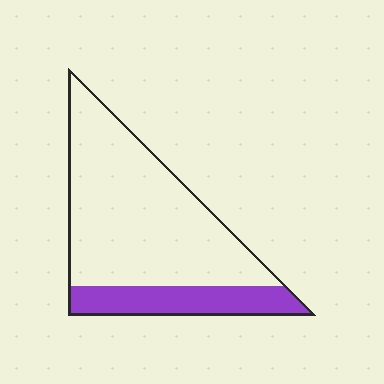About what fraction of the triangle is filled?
About one quarter (1/4).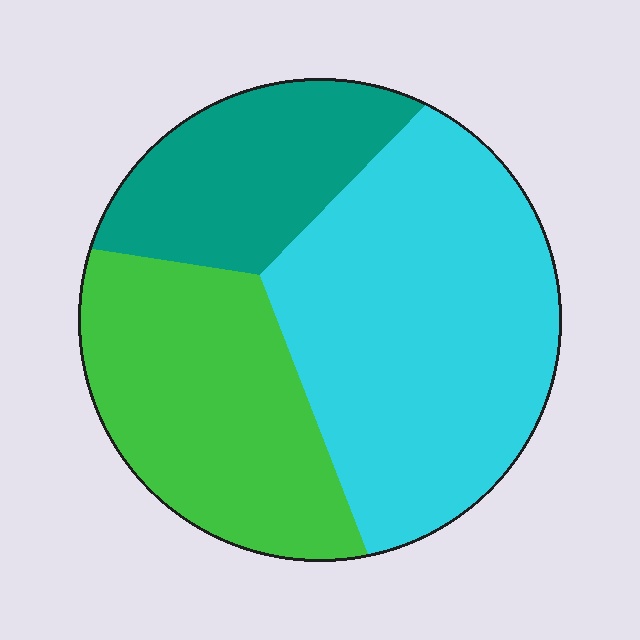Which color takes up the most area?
Cyan, at roughly 50%.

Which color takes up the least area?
Teal, at roughly 20%.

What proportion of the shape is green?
Green covers about 30% of the shape.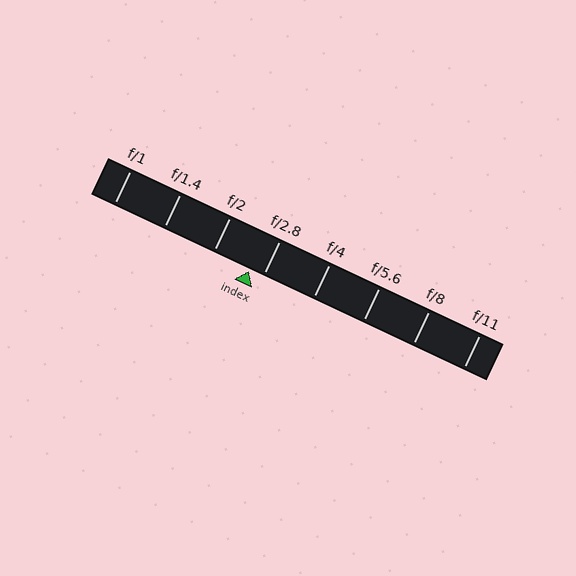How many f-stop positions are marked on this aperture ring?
There are 8 f-stop positions marked.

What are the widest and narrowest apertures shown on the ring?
The widest aperture shown is f/1 and the narrowest is f/11.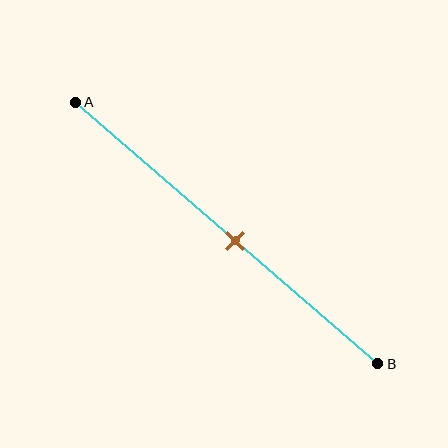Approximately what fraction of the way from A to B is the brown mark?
The brown mark is approximately 55% of the way from A to B.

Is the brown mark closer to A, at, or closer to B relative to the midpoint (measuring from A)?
The brown mark is approximately at the midpoint of segment AB.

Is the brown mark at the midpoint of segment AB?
Yes, the mark is approximately at the midpoint.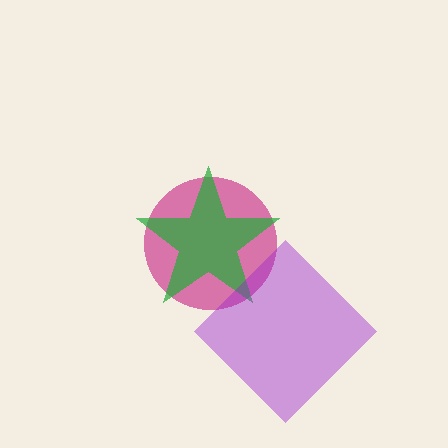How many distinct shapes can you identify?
There are 3 distinct shapes: a magenta circle, a green star, a purple diamond.